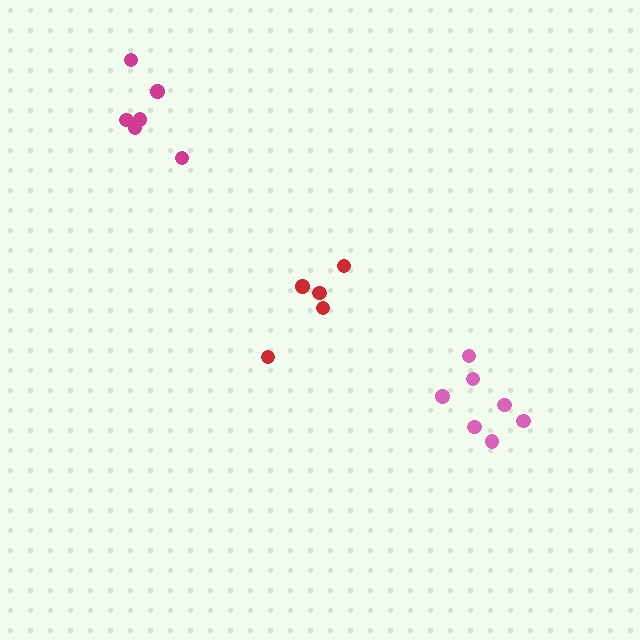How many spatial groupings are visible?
There are 3 spatial groupings.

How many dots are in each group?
Group 1: 5 dots, Group 2: 6 dots, Group 3: 7 dots (18 total).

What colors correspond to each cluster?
The clusters are colored: red, magenta, pink.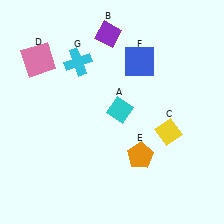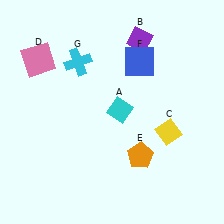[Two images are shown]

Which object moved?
The purple diamond (B) moved right.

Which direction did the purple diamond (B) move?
The purple diamond (B) moved right.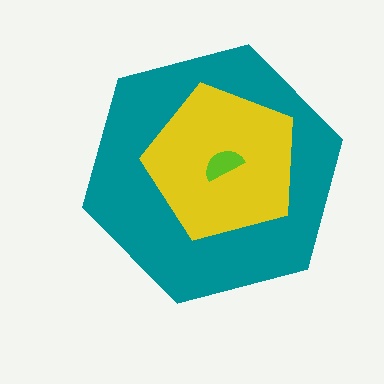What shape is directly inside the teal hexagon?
The yellow pentagon.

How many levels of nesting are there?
3.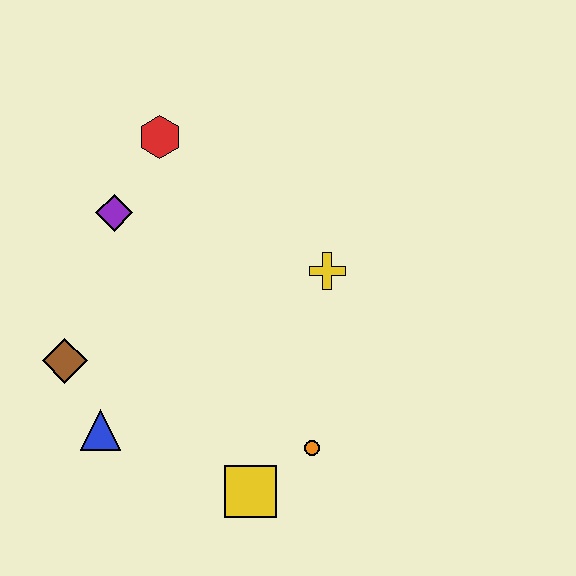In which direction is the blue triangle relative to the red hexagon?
The blue triangle is below the red hexagon.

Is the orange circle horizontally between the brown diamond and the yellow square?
No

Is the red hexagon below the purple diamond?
No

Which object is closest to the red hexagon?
The purple diamond is closest to the red hexagon.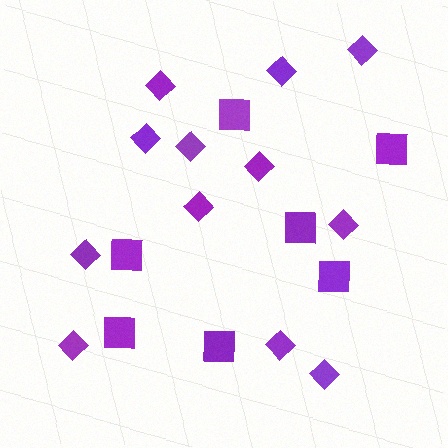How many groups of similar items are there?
There are 2 groups: one group of squares (7) and one group of diamonds (12).